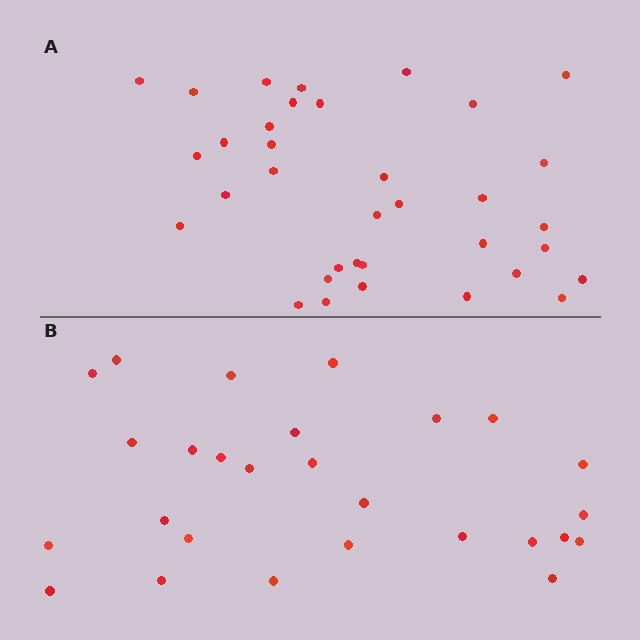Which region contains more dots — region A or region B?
Region A (the top region) has more dots.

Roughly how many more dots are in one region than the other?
Region A has roughly 8 or so more dots than region B.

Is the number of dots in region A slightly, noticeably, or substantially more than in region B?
Region A has noticeably more, but not dramatically so. The ratio is roughly 1.3 to 1.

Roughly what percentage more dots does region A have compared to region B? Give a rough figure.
About 30% more.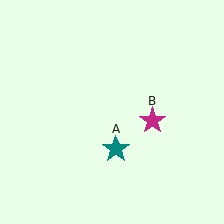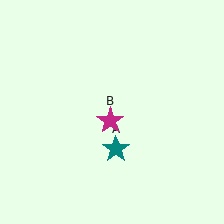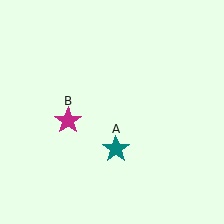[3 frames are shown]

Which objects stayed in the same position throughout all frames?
Teal star (object A) remained stationary.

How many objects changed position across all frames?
1 object changed position: magenta star (object B).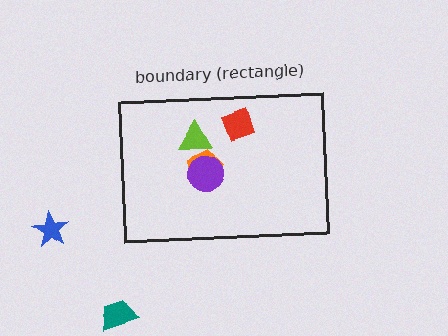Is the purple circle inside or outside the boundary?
Inside.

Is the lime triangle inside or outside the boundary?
Inside.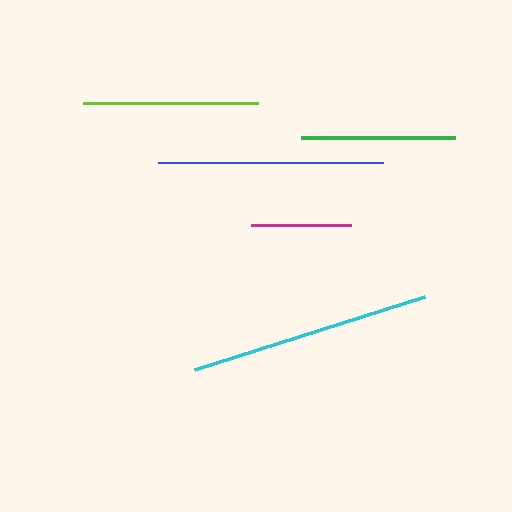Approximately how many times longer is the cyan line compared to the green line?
The cyan line is approximately 1.6 times the length of the green line.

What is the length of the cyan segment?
The cyan segment is approximately 241 pixels long.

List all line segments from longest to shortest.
From longest to shortest: cyan, blue, lime, green, magenta.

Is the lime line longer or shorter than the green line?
The lime line is longer than the green line.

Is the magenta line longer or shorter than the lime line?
The lime line is longer than the magenta line.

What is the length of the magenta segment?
The magenta segment is approximately 99 pixels long.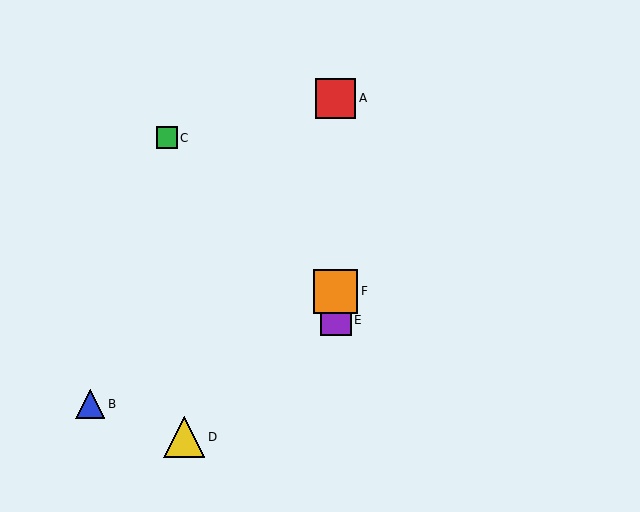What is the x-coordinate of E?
Object E is at x≈336.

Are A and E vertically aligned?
Yes, both are at x≈336.